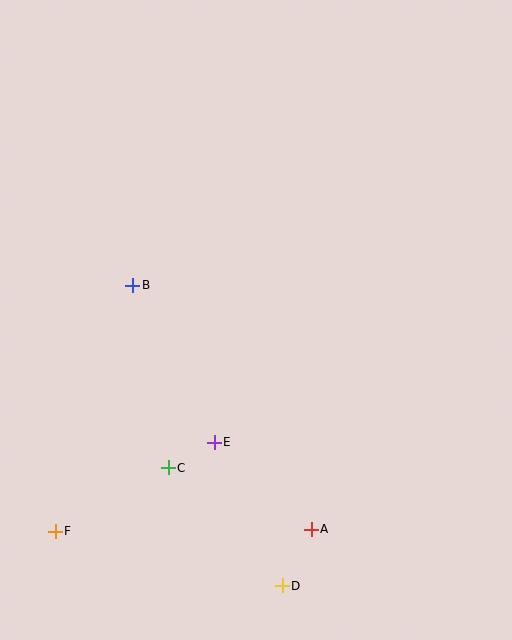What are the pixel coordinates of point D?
Point D is at (282, 586).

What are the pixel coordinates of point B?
Point B is at (133, 285).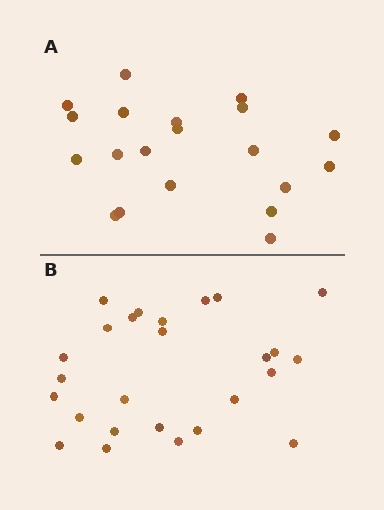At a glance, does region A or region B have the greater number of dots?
Region B (the bottom region) has more dots.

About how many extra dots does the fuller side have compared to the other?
Region B has about 6 more dots than region A.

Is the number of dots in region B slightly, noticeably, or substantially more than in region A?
Region B has noticeably more, but not dramatically so. The ratio is roughly 1.3 to 1.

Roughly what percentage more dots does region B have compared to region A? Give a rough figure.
About 30% more.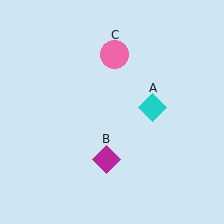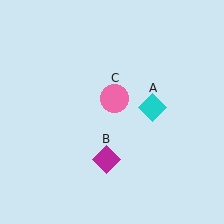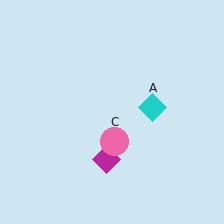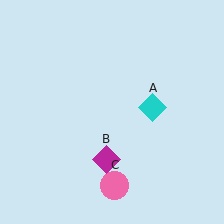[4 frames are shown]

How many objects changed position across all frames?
1 object changed position: pink circle (object C).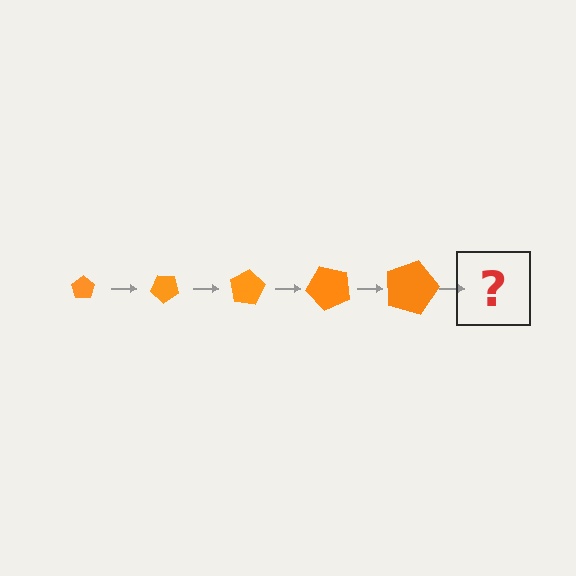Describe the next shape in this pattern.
It should be a pentagon, larger than the previous one and rotated 200 degrees from the start.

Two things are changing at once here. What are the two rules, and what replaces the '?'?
The two rules are that the pentagon grows larger each step and it rotates 40 degrees each step. The '?' should be a pentagon, larger than the previous one and rotated 200 degrees from the start.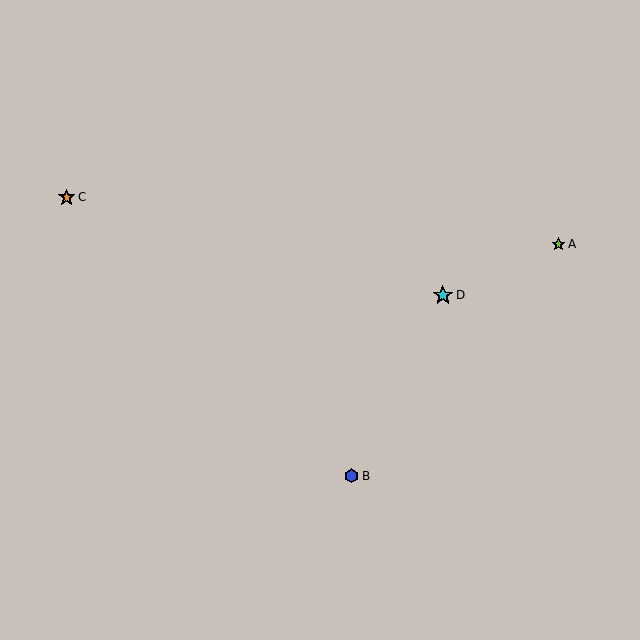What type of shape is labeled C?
Shape C is an orange star.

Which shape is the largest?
The cyan star (labeled D) is the largest.